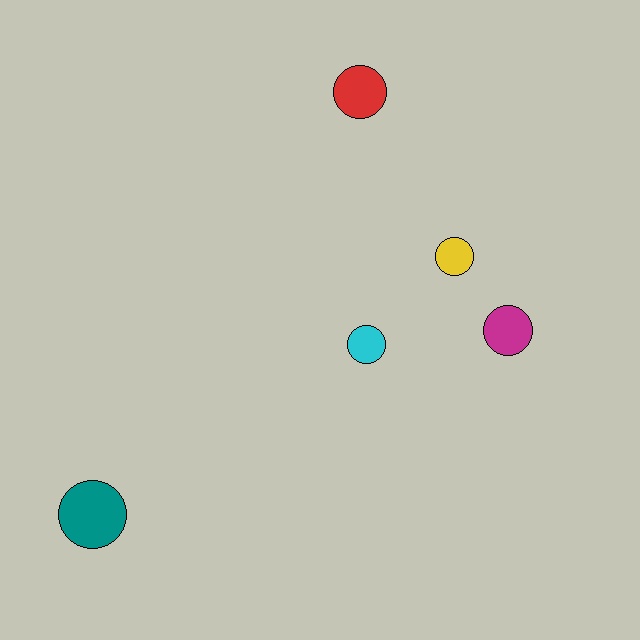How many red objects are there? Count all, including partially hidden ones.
There is 1 red object.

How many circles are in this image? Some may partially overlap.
There are 5 circles.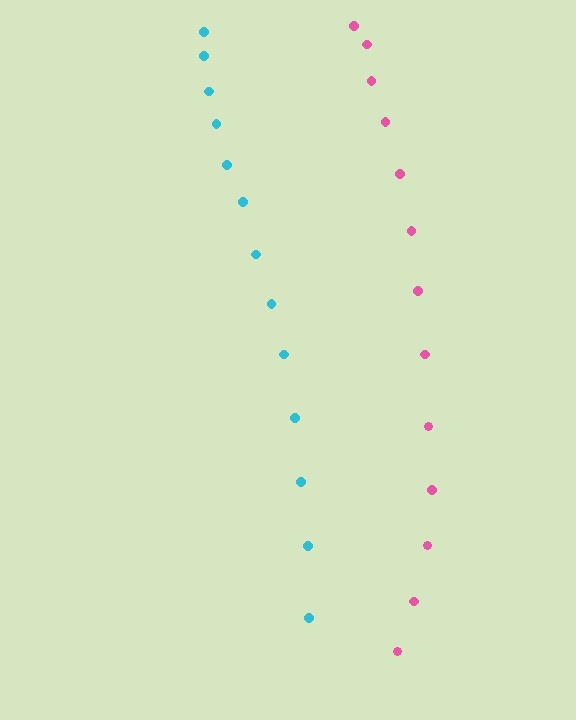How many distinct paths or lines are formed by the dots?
There are 2 distinct paths.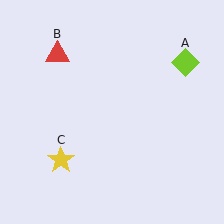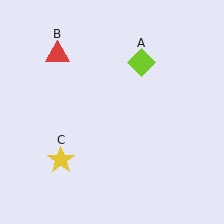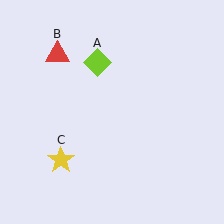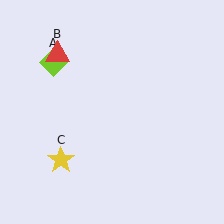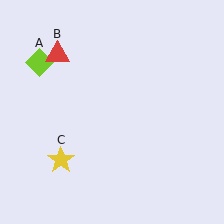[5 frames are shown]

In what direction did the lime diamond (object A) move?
The lime diamond (object A) moved left.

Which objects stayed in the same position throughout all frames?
Red triangle (object B) and yellow star (object C) remained stationary.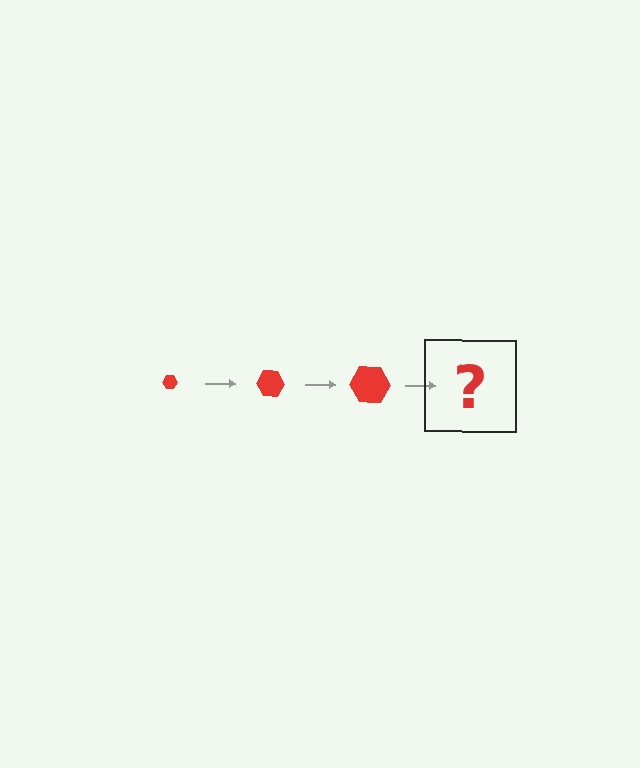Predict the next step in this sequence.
The next step is a red hexagon, larger than the previous one.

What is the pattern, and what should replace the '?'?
The pattern is that the hexagon gets progressively larger each step. The '?' should be a red hexagon, larger than the previous one.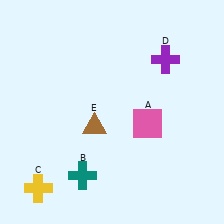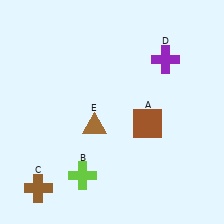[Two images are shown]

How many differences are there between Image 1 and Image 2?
There are 3 differences between the two images.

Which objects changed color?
A changed from pink to brown. B changed from teal to lime. C changed from yellow to brown.